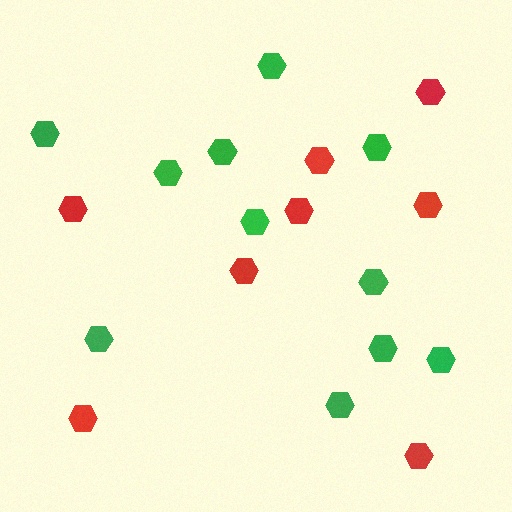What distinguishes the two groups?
There are 2 groups: one group of red hexagons (8) and one group of green hexagons (11).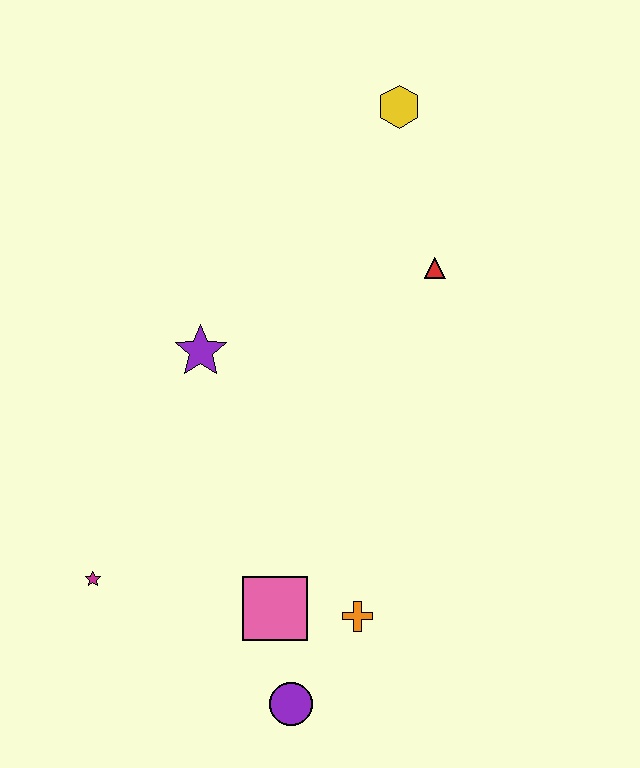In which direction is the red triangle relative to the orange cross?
The red triangle is above the orange cross.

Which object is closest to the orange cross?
The pink square is closest to the orange cross.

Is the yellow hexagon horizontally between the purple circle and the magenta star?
No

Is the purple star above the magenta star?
Yes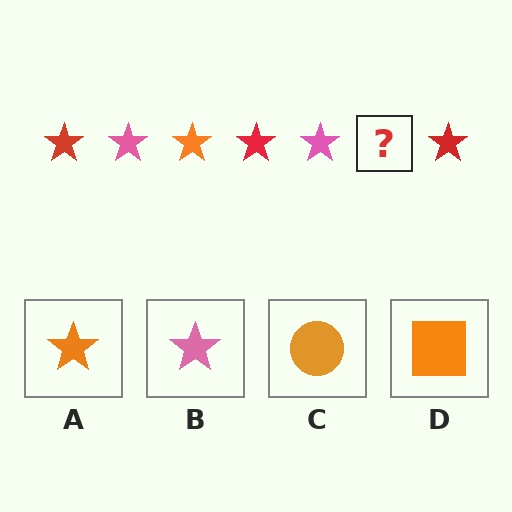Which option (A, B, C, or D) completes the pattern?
A.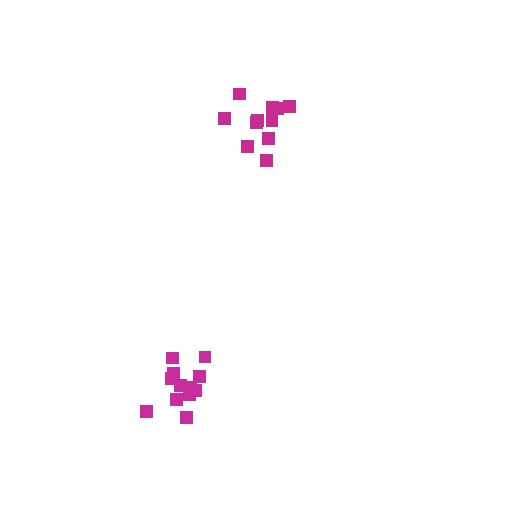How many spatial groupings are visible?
There are 2 spatial groupings.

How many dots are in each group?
Group 1: 11 dots, Group 2: 12 dots (23 total).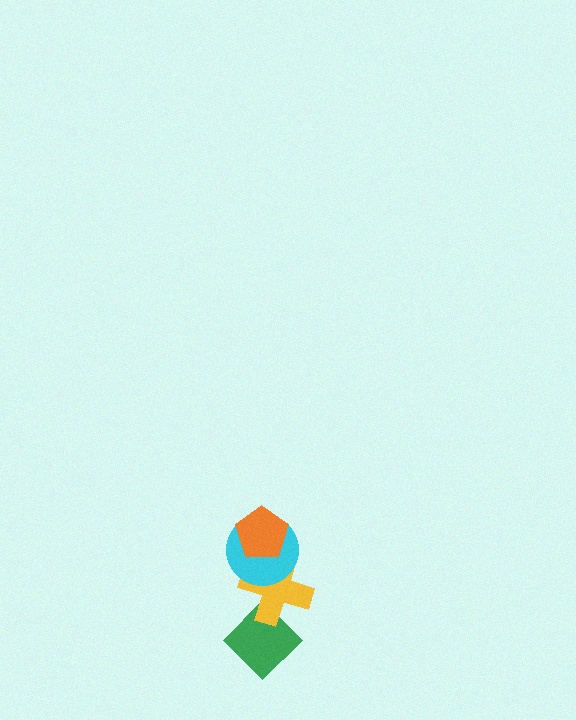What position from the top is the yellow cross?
The yellow cross is 3rd from the top.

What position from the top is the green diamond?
The green diamond is 4th from the top.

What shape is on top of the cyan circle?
The orange pentagon is on top of the cyan circle.